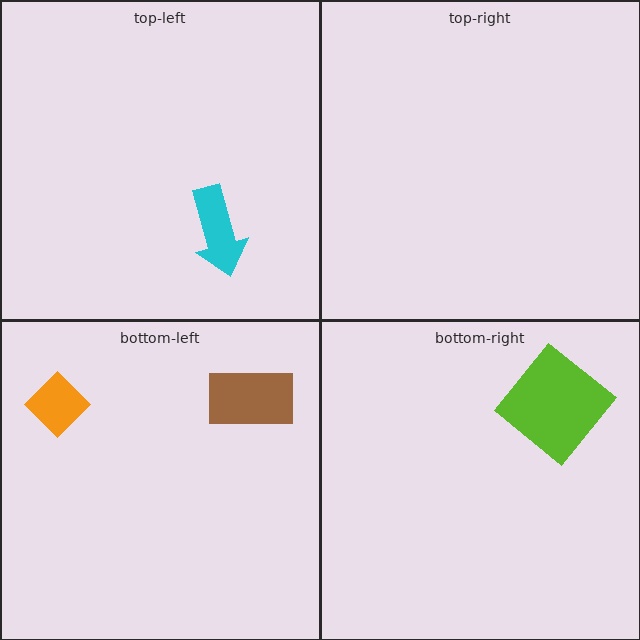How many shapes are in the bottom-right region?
1.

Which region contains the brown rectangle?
The bottom-left region.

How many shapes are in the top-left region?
1.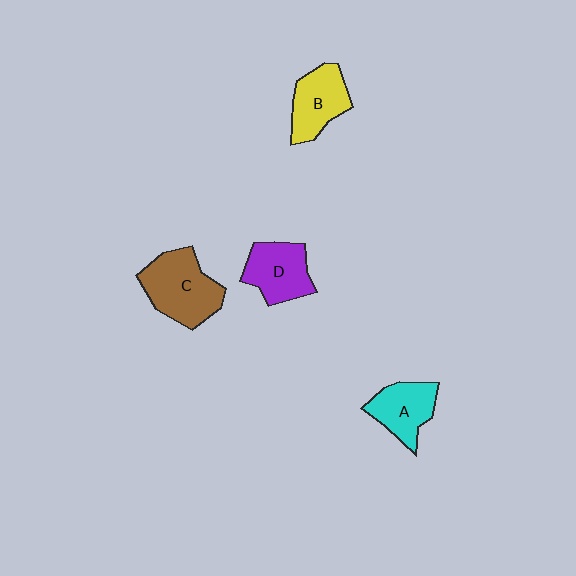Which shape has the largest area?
Shape C (brown).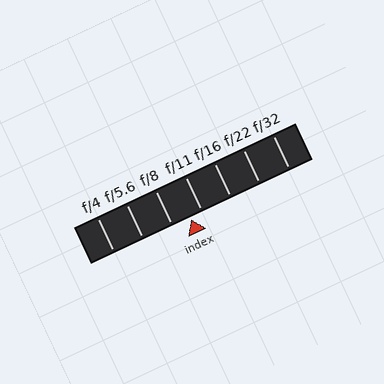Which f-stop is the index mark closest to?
The index mark is closest to f/11.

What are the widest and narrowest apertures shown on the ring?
The widest aperture shown is f/4 and the narrowest is f/32.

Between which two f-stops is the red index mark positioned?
The index mark is between f/8 and f/11.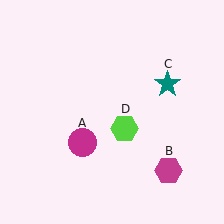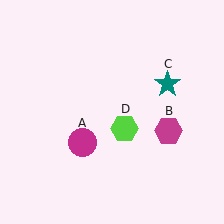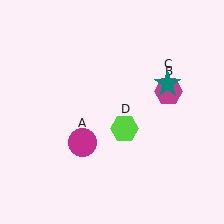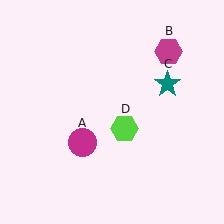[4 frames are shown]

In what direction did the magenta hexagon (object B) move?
The magenta hexagon (object B) moved up.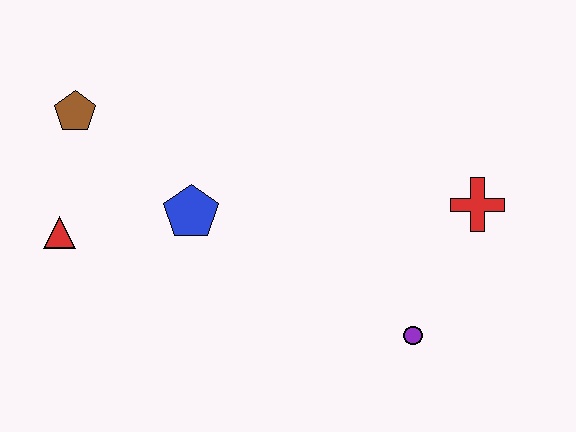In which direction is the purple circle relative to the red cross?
The purple circle is below the red cross.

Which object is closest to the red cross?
The purple circle is closest to the red cross.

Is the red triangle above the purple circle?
Yes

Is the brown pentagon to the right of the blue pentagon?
No